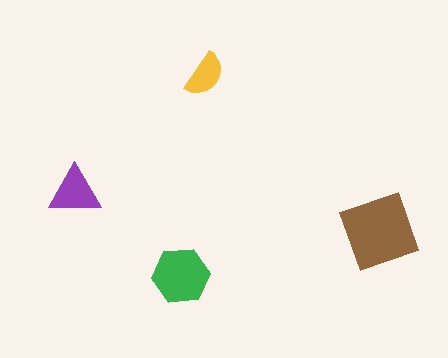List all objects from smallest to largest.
The yellow semicircle, the purple triangle, the green hexagon, the brown diamond.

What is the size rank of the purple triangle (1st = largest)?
3rd.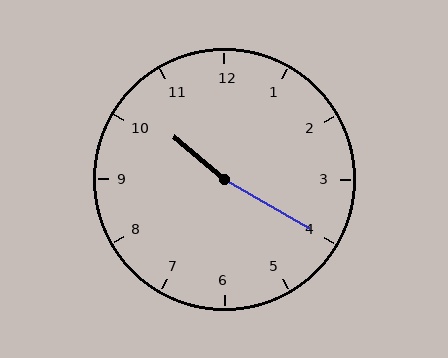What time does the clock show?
10:20.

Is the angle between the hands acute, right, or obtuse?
It is obtuse.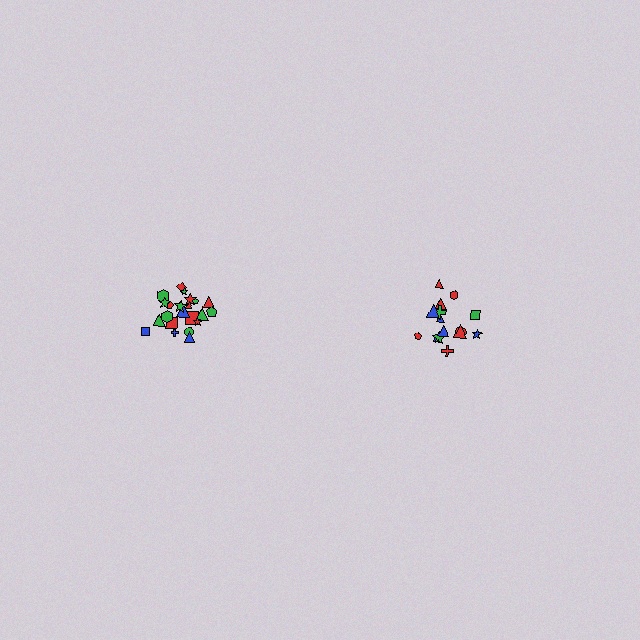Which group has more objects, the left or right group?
The left group.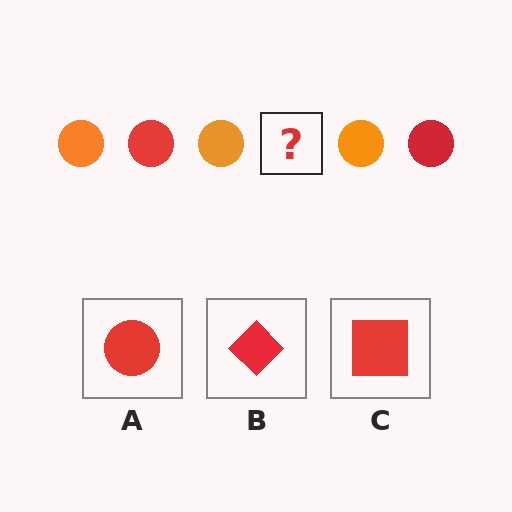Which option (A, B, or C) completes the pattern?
A.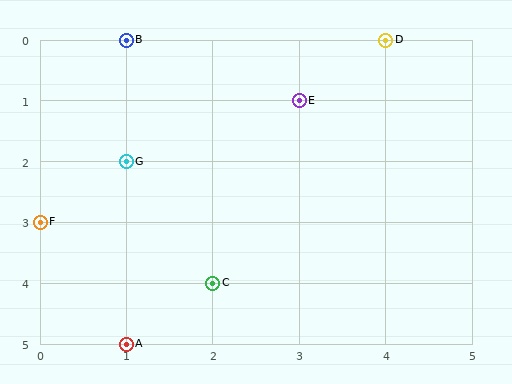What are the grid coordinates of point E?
Point E is at grid coordinates (3, 1).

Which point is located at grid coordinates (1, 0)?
Point B is at (1, 0).